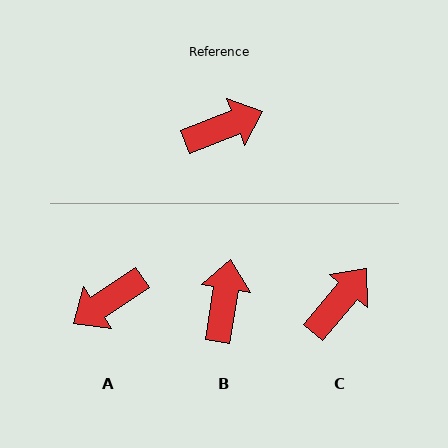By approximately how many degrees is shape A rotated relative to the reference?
Approximately 168 degrees clockwise.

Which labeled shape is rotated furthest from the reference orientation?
A, about 168 degrees away.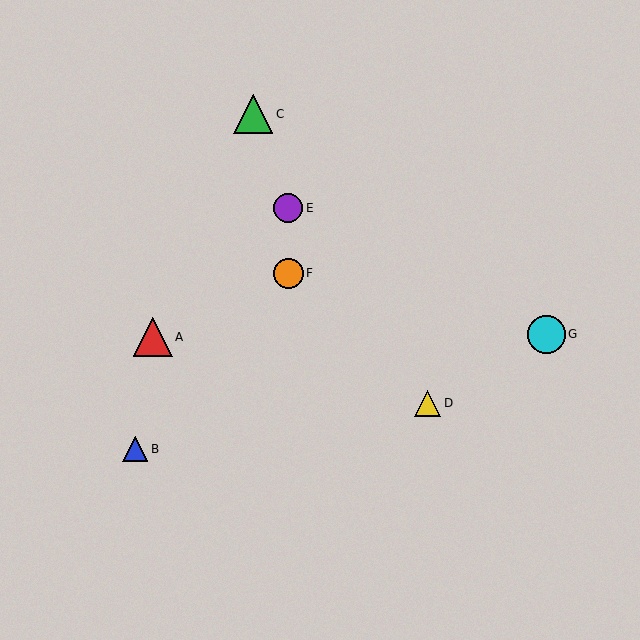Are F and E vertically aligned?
Yes, both are at x≈288.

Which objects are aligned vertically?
Objects E, F are aligned vertically.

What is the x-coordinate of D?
Object D is at x≈428.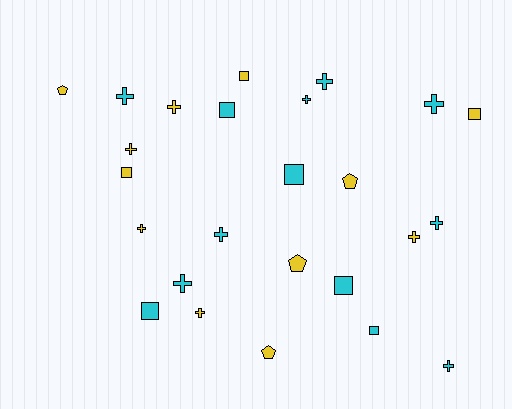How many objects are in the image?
There are 25 objects.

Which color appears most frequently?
Cyan, with 13 objects.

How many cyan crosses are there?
There are 8 cyan crosses.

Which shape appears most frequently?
Cross, with 13 objects.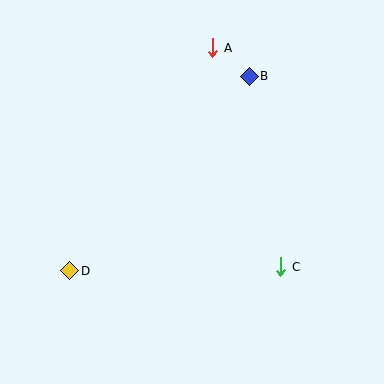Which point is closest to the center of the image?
Point C at (281, 267) is closest to the center.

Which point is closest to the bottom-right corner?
Point C is closest to the bottom-right corner.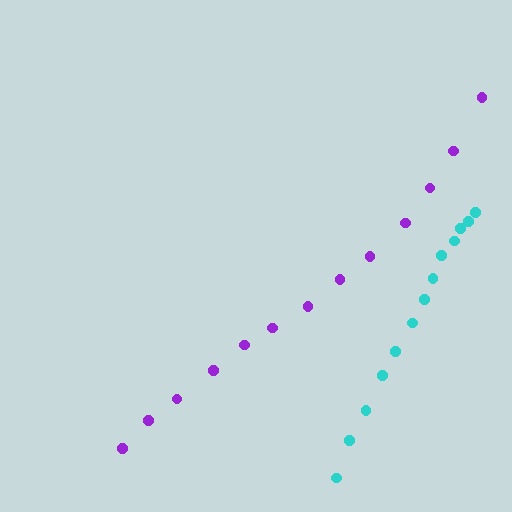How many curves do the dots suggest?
There are 2 distinct paths.